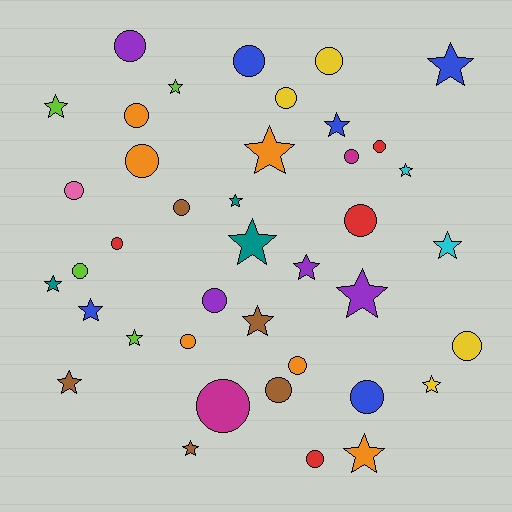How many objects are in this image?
There are 40 objects.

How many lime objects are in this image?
There are 4 lime objects.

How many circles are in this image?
There are 21 circles.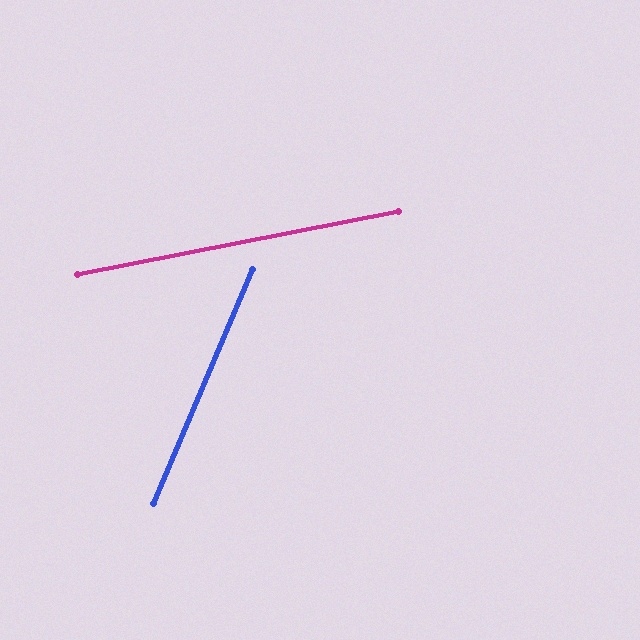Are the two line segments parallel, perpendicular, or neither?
Neither parallel nor perpendicular — they differ by about 56°.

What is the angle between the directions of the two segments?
Approximately 56 degrees.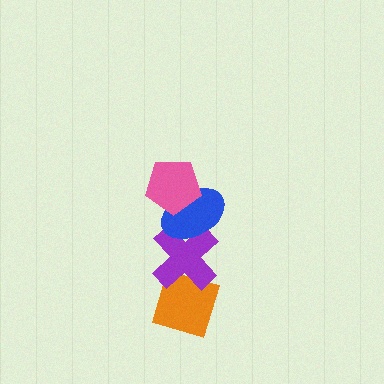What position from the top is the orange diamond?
The orange diamond is 4th from the top.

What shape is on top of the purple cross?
The blue ellipse is on top of the purple cross.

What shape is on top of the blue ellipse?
The pink pentagon is on top of the blue ellipse.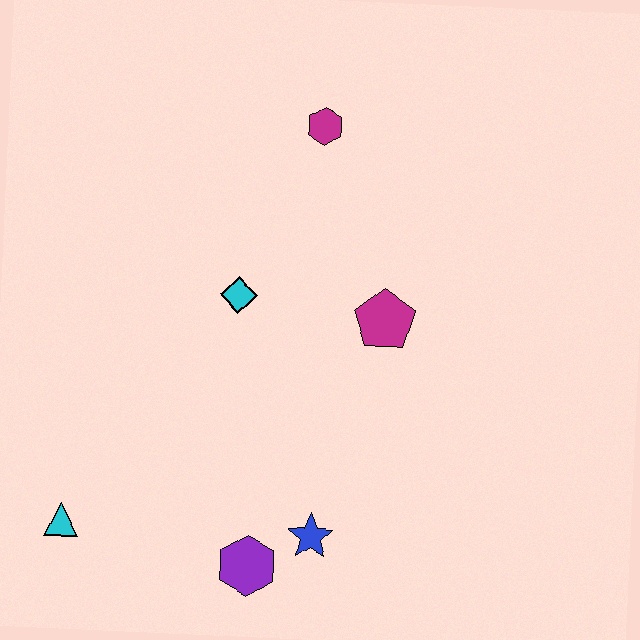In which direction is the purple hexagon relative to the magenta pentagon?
The purple hexagon is below the magenta pentagon.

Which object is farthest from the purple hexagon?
The magenta hexagon is farthest from the purple hexagon.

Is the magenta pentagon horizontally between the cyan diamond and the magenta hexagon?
No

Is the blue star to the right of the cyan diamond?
Yes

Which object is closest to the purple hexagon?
The blue star is closest to the purple hexagon.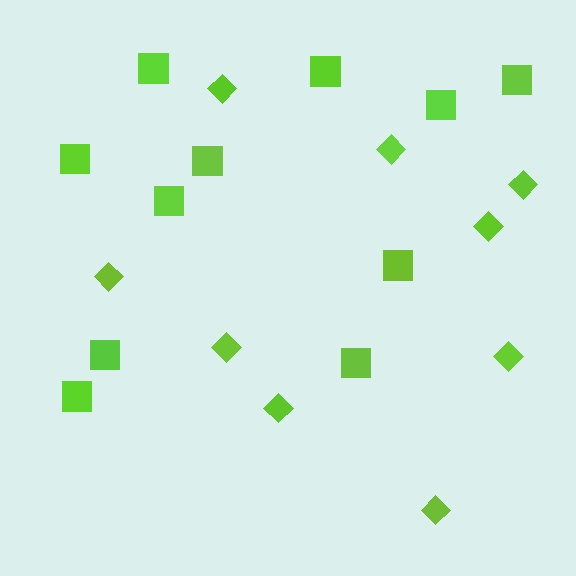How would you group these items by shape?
There are 2 groups: one group of diamonds (9) and one group of squares (11).